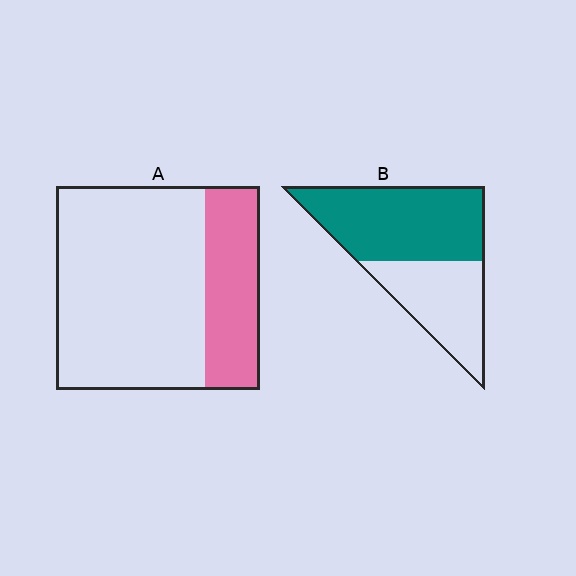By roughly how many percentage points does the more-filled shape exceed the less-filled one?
By roughly 35 percentage points (B over A).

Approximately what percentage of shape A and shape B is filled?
A is approximately 25% and B is approximately 60%.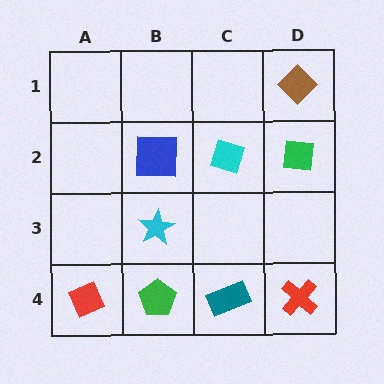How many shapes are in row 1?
1 shape.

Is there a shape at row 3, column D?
No, that cell is empty.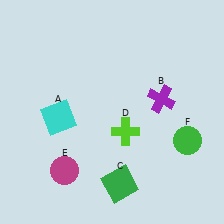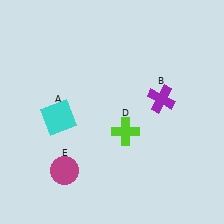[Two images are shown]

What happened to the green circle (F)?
The green circle (F) was removed in Image 2. It was in the bottom-right area of Image 1.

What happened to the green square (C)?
The green square (C) was removed in Image 2. It was in the bottom-right area of Image 1.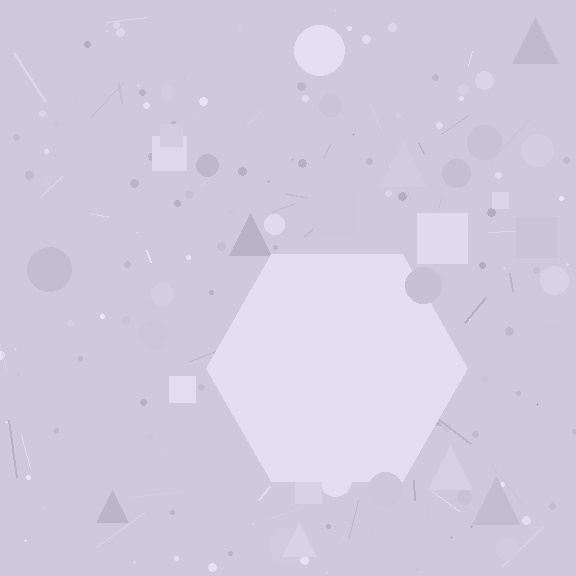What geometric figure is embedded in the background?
A hexagon is embedded in the background.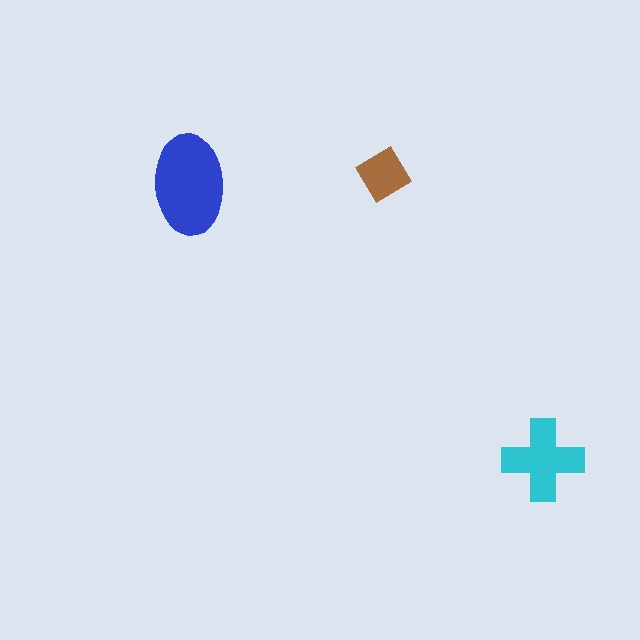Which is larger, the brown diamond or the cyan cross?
The cyan cross.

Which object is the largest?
The blue ellipse.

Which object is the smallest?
The brown diamond.